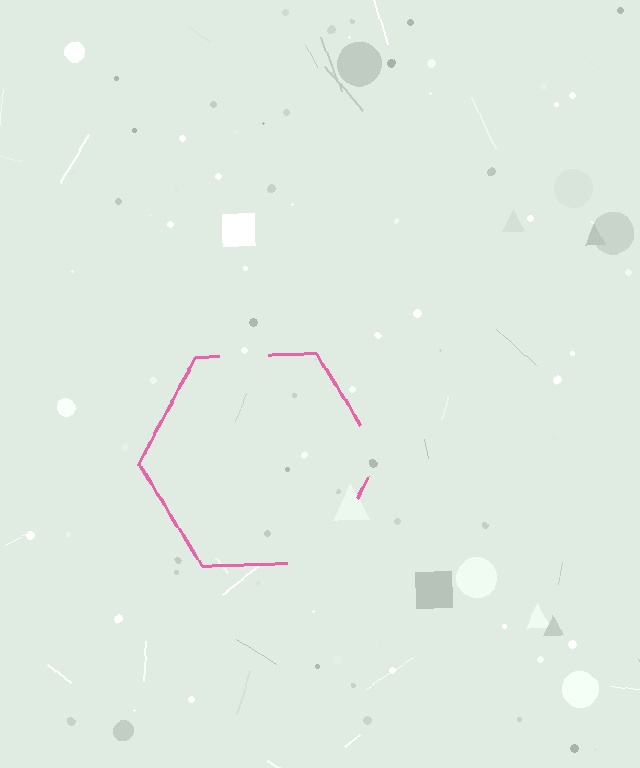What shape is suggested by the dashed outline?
The dashed outline suggests a hexagon.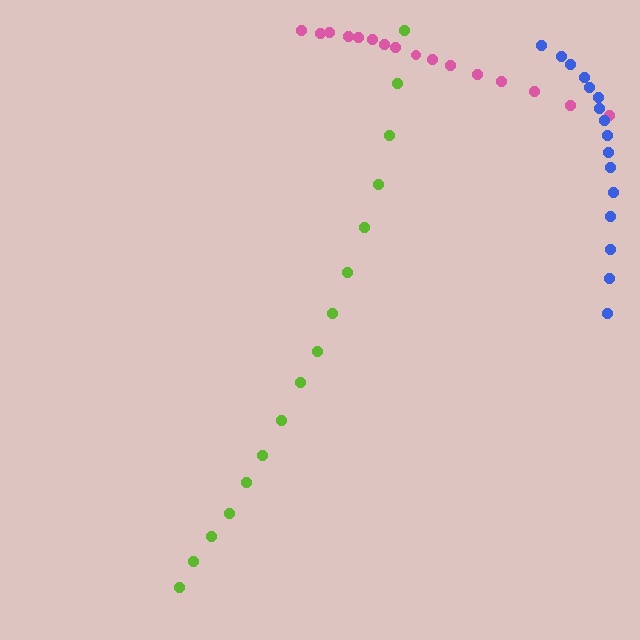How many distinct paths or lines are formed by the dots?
There are 3 distinct paths.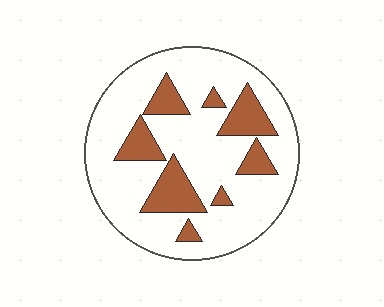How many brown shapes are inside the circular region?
8.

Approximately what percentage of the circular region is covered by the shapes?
Approximately 20%.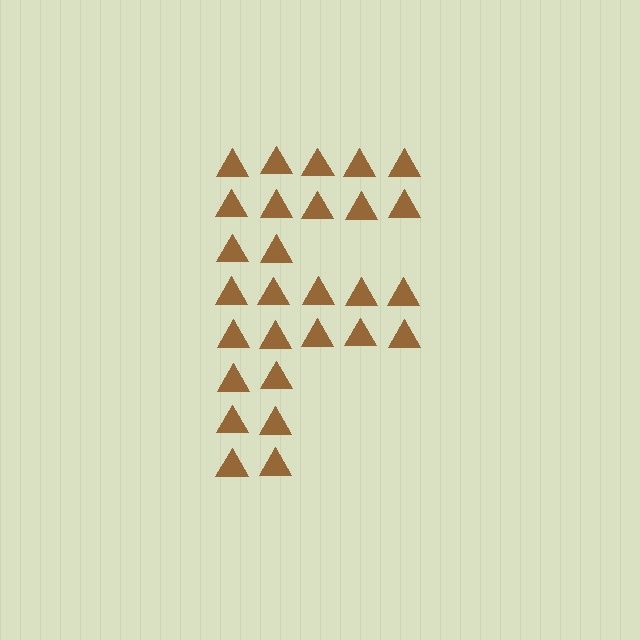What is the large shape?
The large shape is the letter F.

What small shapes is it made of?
It is made of small triangles.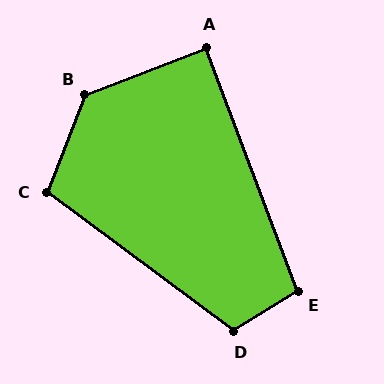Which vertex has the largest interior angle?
B, at approximately 132 degrees.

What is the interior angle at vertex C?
Approximately 106 degrees (obtuse).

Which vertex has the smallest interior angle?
A, at approximately 90 degrees.